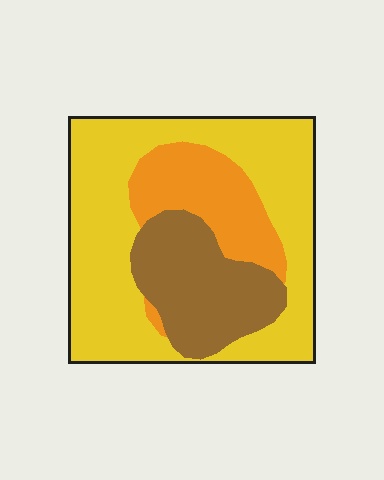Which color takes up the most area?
Yellow, at roughly 60%.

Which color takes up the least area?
Orange, at roughly 20%.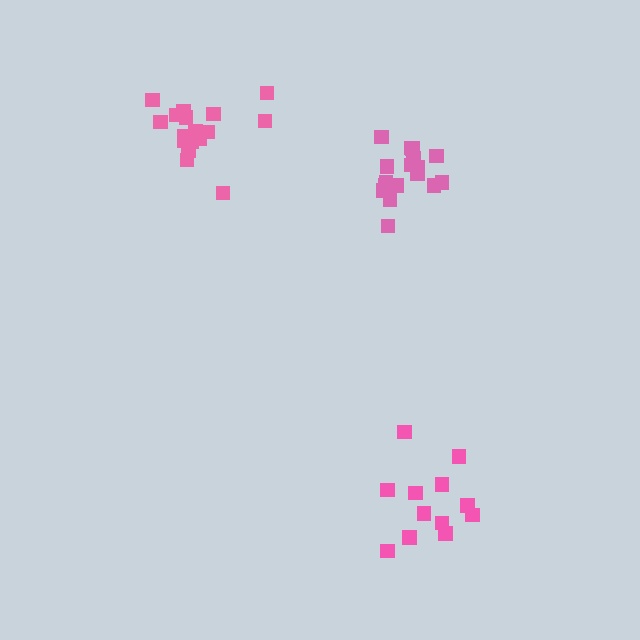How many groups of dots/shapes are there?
There are 3 groups.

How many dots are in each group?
Group 1: 17 dots, Group 2: 17 dots, Group 3: 12 dots (46 total).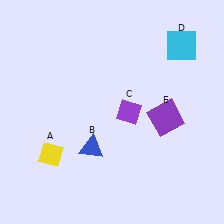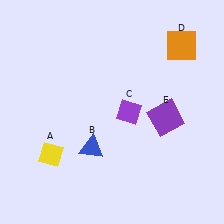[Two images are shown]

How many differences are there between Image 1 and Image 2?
There is 1 difference between the two images.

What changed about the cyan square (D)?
In Image 1, D is cyan. In Image 2, it changed to orange.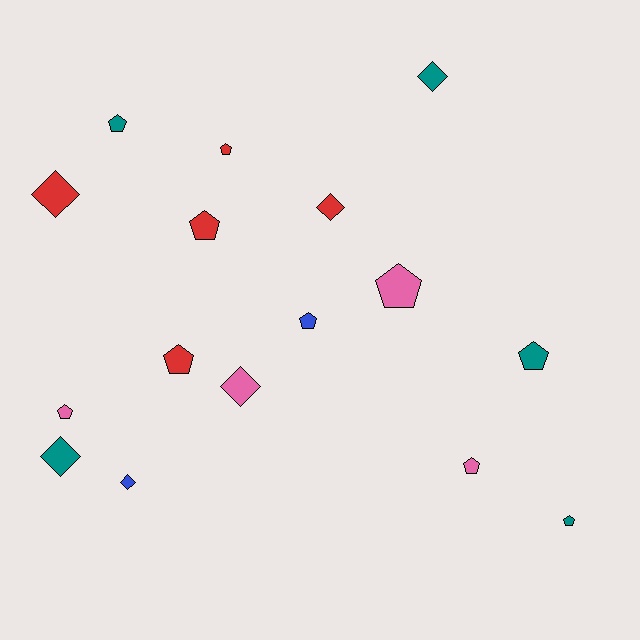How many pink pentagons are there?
There are 3 pink pentagons.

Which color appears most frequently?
Red, with 5 objects.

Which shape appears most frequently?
Pentagon, with 10 objects.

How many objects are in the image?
There are 16 objects.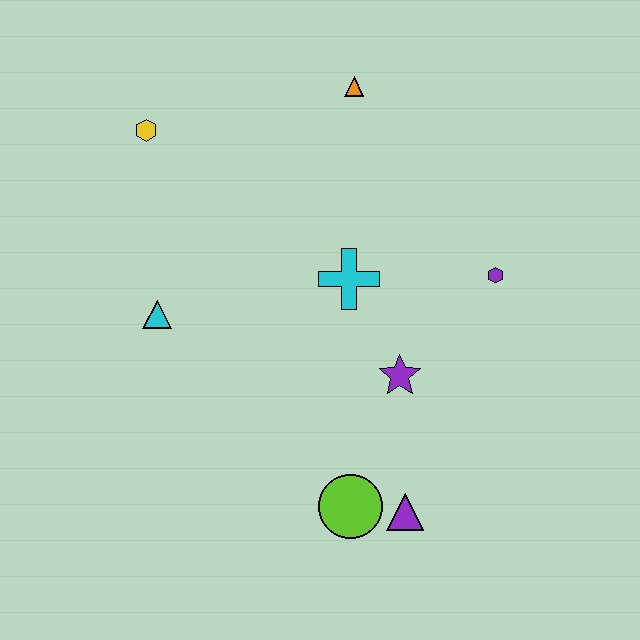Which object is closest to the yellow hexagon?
The cyan triangle is closest to the yellow hexagon.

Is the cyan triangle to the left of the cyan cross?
Yes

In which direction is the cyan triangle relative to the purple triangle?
The cyan triangle is to the left of the purple triangle.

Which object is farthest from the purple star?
The yellow hexagon is farthest from the purple star.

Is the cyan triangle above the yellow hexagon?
No